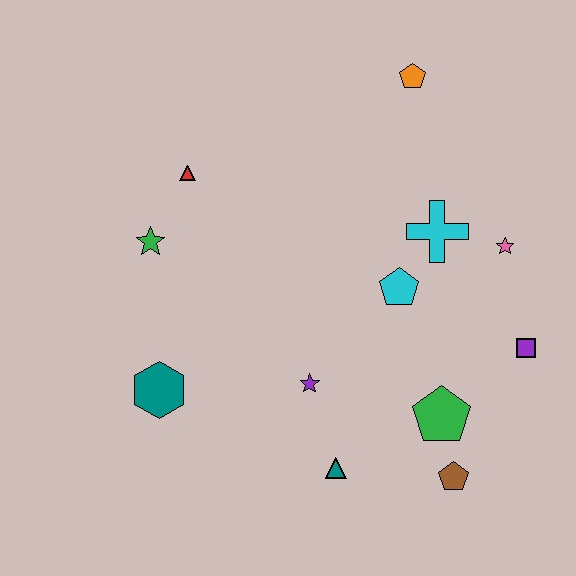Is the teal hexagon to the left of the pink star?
Yes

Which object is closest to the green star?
The red triangle is closest to the green star.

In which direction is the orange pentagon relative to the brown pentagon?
The orange pentagon is above the brown pentagon.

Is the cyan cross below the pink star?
No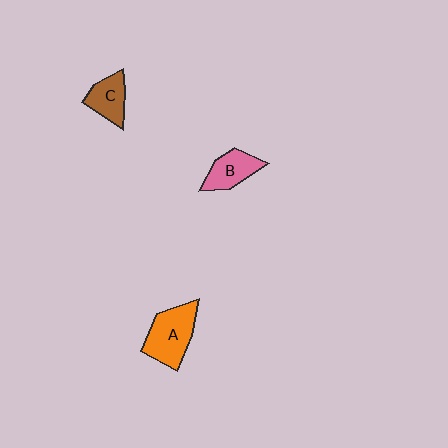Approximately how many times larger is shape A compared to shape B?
Approximately 1.5 times.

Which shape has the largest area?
Shape A (orange).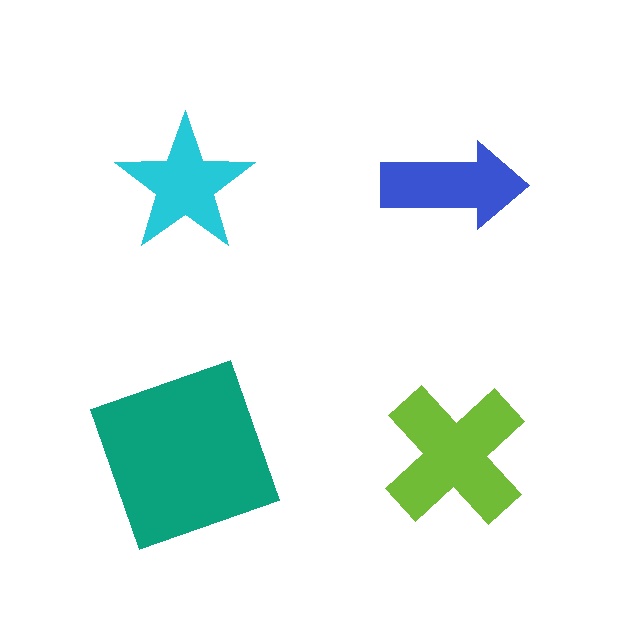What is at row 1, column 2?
A blue arrow.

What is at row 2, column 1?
A teal square.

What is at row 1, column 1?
A cyan star.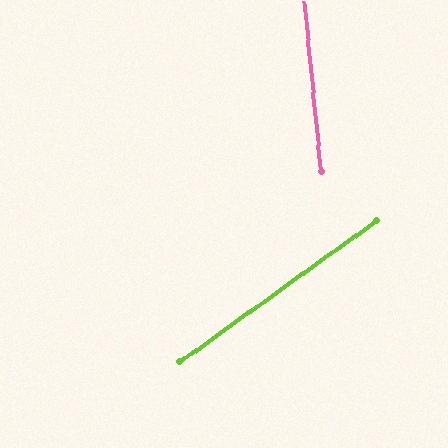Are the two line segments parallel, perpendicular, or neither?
Neither parallel nor perpendicular — they differ by about 60°.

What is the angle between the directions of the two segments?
Approximately 60 degrees.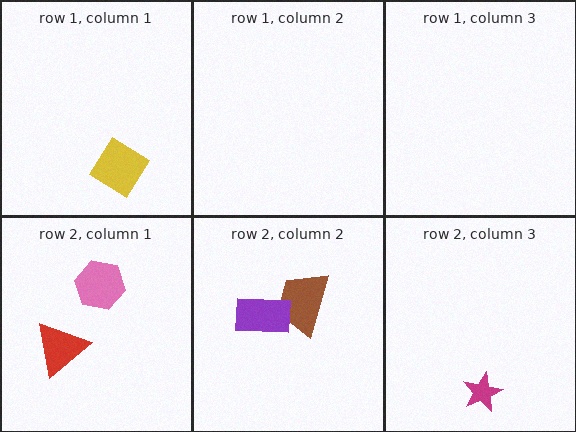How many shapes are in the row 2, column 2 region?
2.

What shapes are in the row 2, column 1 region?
The pink hexagon, the red triangle.